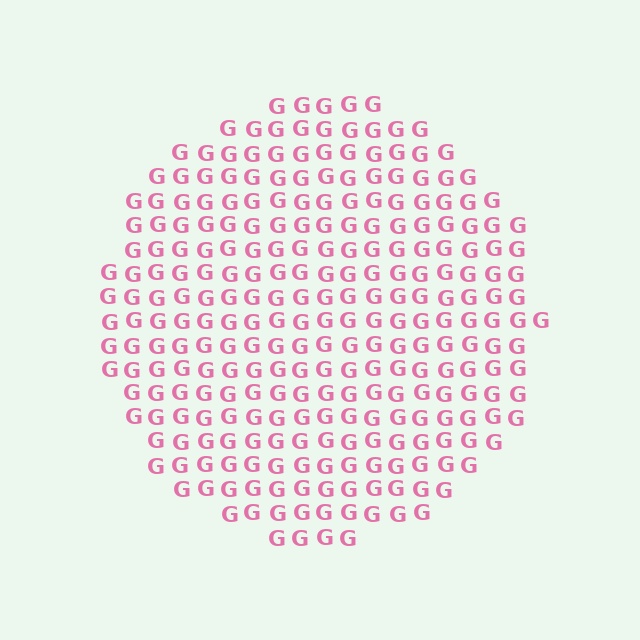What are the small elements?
The small elements are letter G's.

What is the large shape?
The large shape is a circle.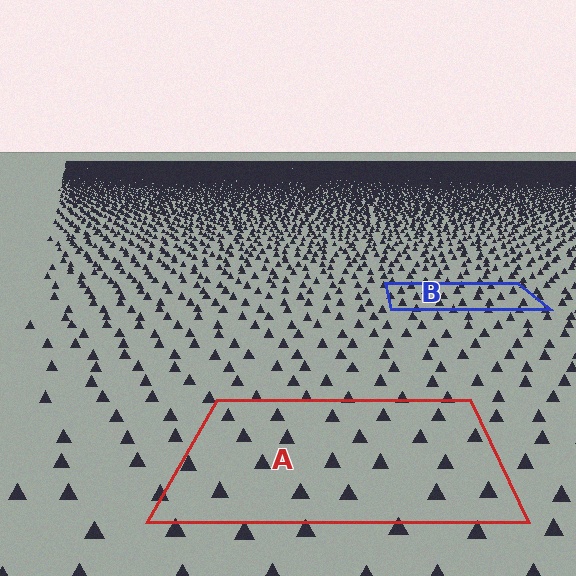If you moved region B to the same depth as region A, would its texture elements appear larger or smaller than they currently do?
They would appear larger. At a closer depth, the same texture elements are projected at a bigger on-screen size.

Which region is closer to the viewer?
Region A is closer. The texture elements there are larger and more spread out.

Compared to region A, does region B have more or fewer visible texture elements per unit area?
Region B has more texture elements per unit area — they are packed more densely because it is farther away.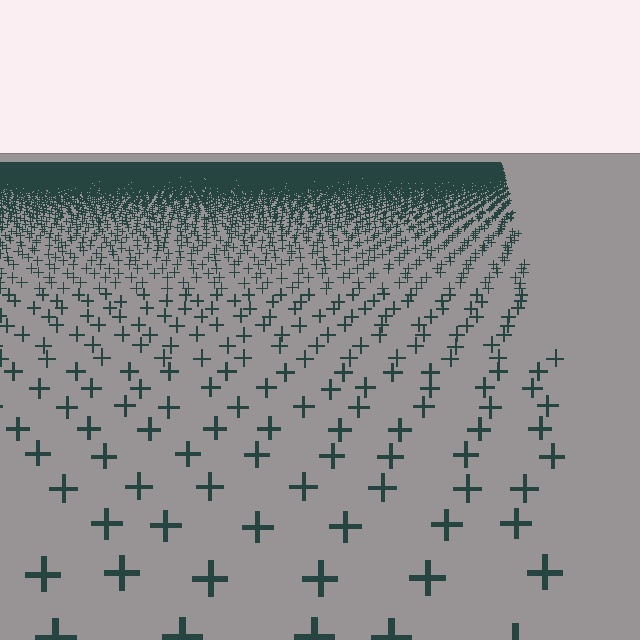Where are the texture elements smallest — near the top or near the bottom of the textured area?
Near the top.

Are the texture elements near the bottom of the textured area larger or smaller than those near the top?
Larger. Near the bottom, elements are closer to the viewer and appear at a bigger on-screen size.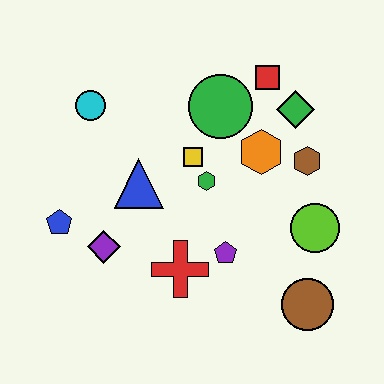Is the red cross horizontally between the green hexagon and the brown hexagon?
No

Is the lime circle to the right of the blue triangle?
Yes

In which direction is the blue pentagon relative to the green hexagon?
The blue pentagon is to the left of the green hexagon.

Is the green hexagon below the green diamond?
Yes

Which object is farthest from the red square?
The blue pentagon is farthest from the red square.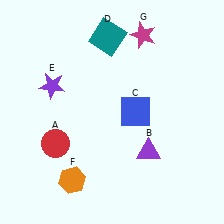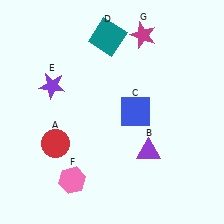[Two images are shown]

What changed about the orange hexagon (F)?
In Image 1, F is orange. In Image 2, it changed to pink.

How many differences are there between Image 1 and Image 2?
There is 1 difference between the two images.